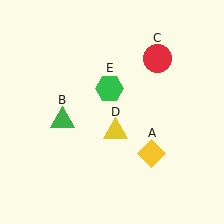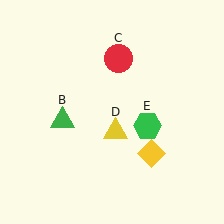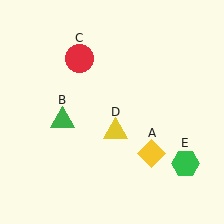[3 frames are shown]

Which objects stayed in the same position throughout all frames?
Yellow diamond (object A) and green triangle (object B) and yellow triangle (object D) remained stationary.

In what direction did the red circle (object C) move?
The red circle (object C) moved left.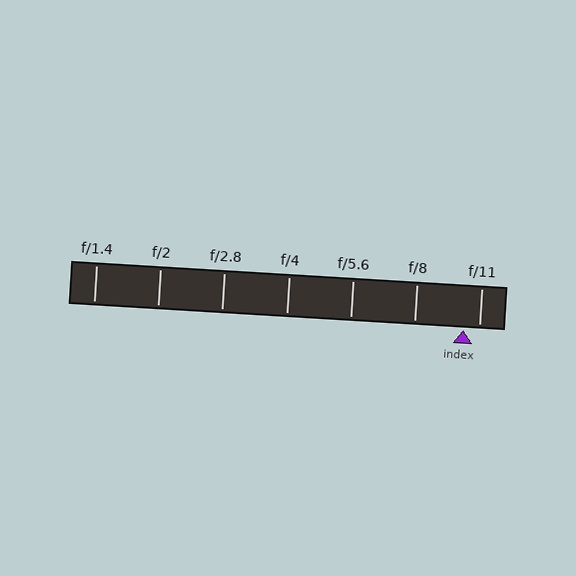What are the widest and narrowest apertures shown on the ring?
The widest aperture shown is f/1.4 and the narrowest is f/11.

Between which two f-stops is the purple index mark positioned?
The index mark is between f/8 and f/11.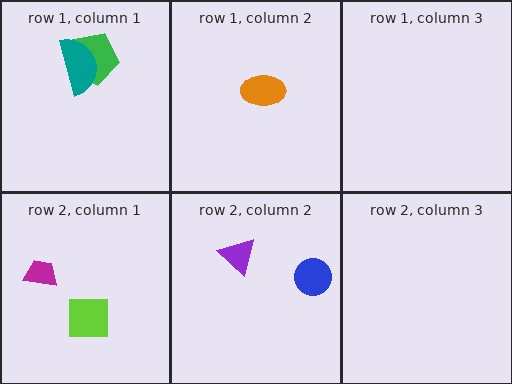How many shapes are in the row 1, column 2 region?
1.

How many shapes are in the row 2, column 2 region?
2.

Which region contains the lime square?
The row 2, column 1 region.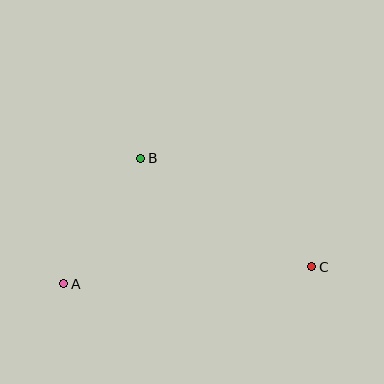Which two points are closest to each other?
Points A and B are closest to each other.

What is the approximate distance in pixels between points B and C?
The distance between B and C is approximately 203 pixels.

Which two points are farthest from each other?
Points A and C are farthest from each other.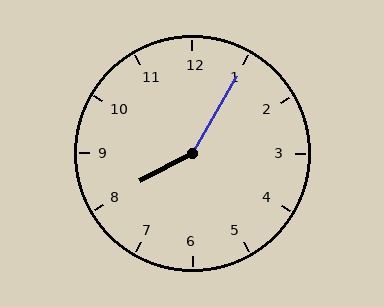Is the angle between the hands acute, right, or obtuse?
It is obtuse.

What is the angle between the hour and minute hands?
Approximately 148 degrees.